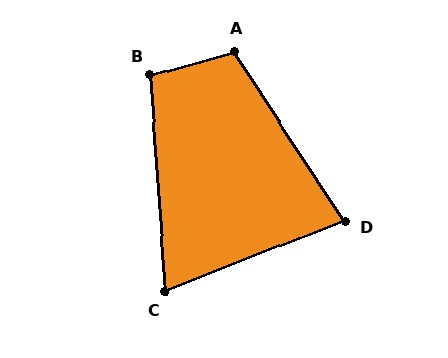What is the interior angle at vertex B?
Approximately 102 degrees (obtuse).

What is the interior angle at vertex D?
Approximately 78 degrees (acute).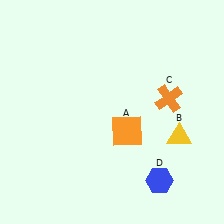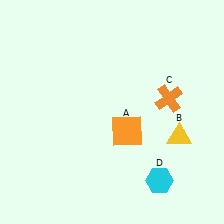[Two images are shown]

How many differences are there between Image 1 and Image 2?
There is 1 difference between the two images.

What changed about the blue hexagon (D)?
In Image 1, D is blue. In Image 2, it changed to cyan.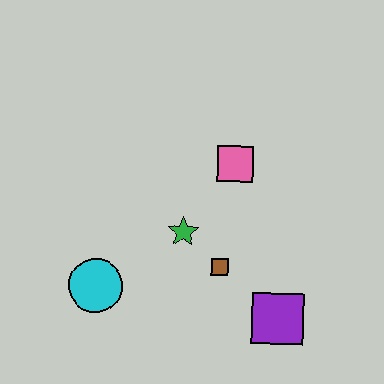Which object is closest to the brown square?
The green star is closest to the brown square.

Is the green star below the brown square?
No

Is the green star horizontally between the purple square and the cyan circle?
Yes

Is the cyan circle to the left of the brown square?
Yes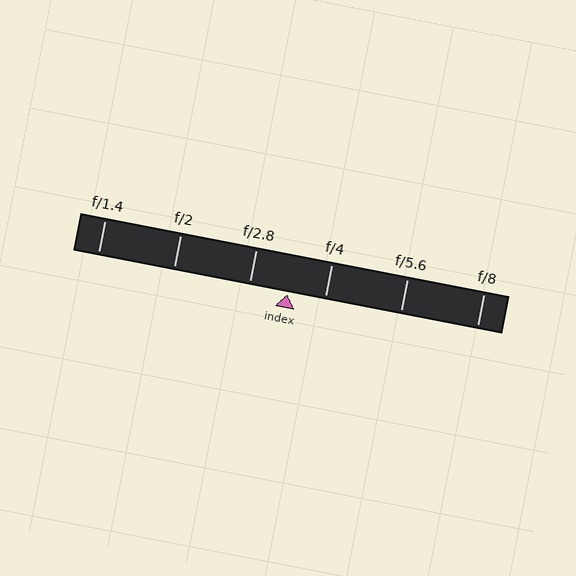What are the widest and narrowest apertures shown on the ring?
The widest aperture shown is f/1.4 and the narrowest is f/8.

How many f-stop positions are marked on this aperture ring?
There are 6 f-stop positions marked.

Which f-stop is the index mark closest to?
The index mark is closest to f/4.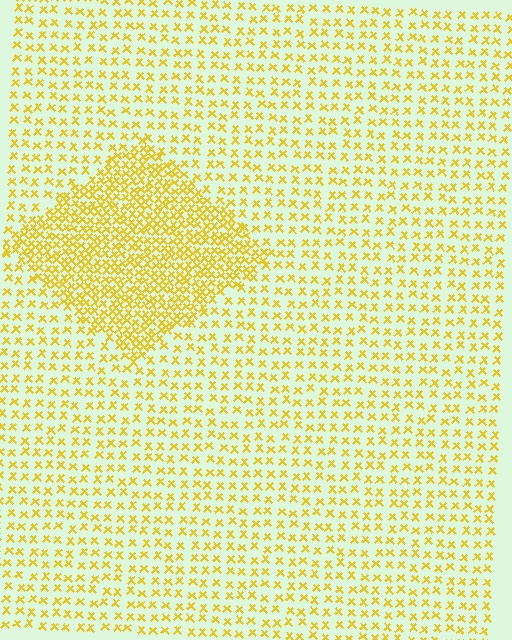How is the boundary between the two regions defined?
The boundary is defined by a change in element density (approximately 2.2x ratio). All elements are the same color, size, and shape.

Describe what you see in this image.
The image contains small yellow elements arranged at two different densities. A diamond-shaped region is visible where the elements are more densely packed than the surrounding area.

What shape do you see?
I see a diamond.